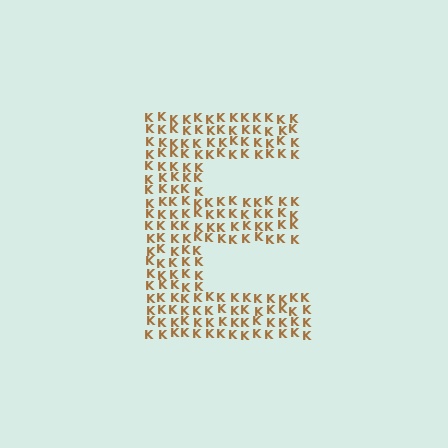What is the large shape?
The large shape is the letter E.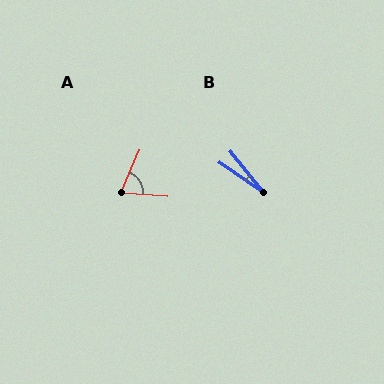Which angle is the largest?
A, at approximately 71 degrees.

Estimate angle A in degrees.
Approximately 71 degrees.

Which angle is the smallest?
B, at approximately 17 degrees.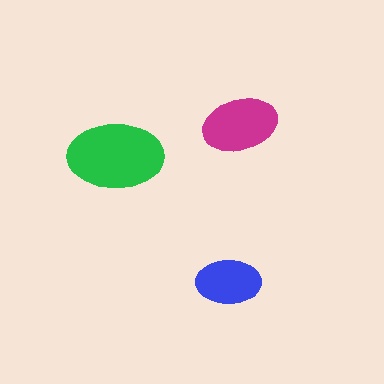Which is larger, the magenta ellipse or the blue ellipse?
The magenta one.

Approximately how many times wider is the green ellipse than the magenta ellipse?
About 1.5 times wider.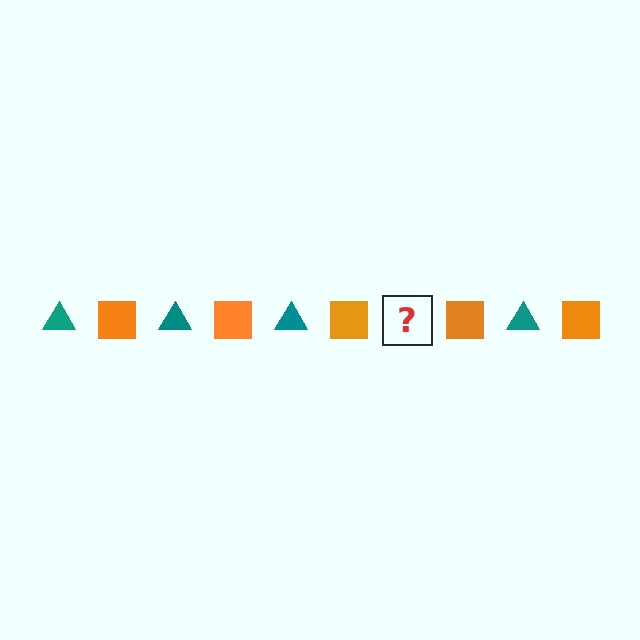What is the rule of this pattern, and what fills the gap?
The rule is that the pattern alternates between teal triangle and orange square. The gap should be filled with a teal triangle.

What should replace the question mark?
The question mark should be replaced with a teal triangle.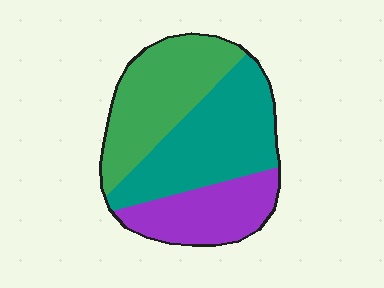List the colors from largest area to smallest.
From largest to smallest: teal, green, purple.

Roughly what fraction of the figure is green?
Green covers 35% of the figure.